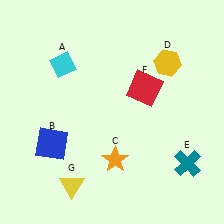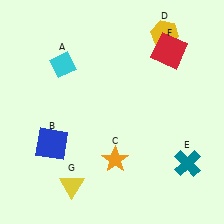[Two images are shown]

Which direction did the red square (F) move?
The red square (F) moved up.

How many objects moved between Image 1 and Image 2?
2 objects moved between the two images.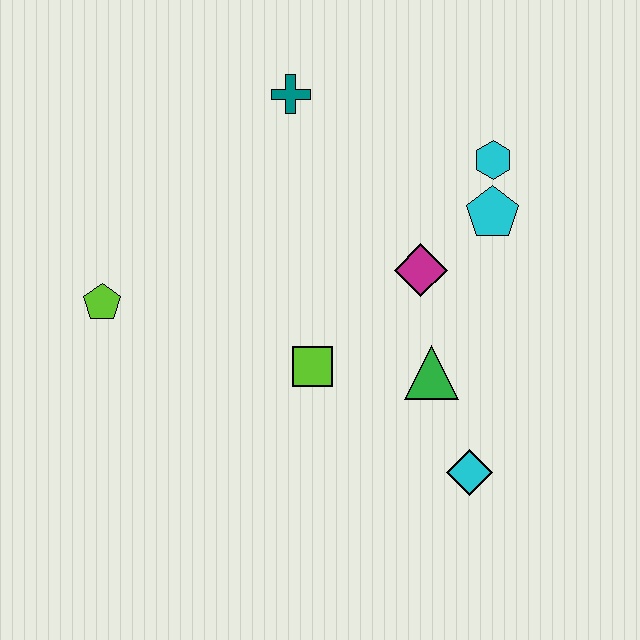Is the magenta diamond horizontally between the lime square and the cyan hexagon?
Yes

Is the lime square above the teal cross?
No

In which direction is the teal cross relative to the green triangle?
The teal cross is above the green triangle.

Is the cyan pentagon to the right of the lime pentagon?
Yes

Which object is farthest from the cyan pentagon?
The lime pentagon is farthest from the cyan pentagon.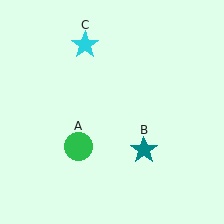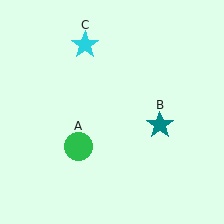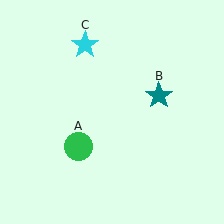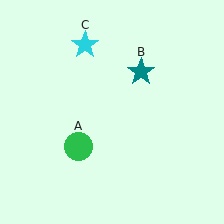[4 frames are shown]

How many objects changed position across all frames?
1 object changed position: teal star (object B).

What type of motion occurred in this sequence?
The teal star (object B) rotated counterclockwise around the center of the scene.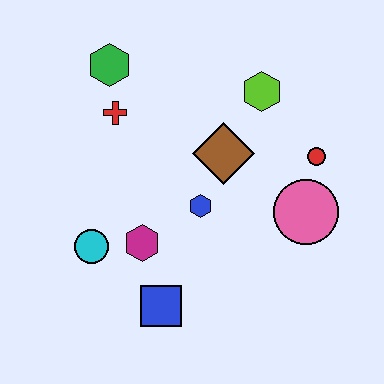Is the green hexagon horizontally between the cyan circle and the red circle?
Yes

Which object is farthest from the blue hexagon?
The green hexagon is farthest from the blue hexagon.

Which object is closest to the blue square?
The magenta hexagon is closest to the blue square.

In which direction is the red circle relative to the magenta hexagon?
The red circle is to the right of the magenta hexagon.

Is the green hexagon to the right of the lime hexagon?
No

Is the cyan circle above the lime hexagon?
No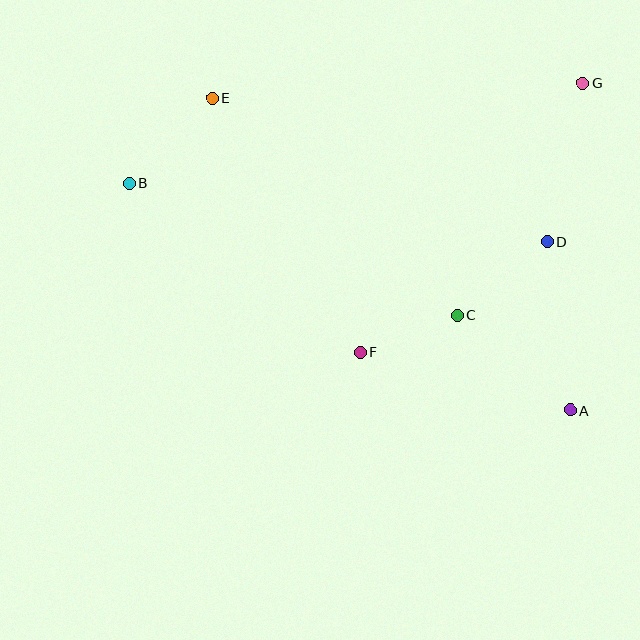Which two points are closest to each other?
Points C and F are closest to each other.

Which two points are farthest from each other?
Points A and B are farthest from each other.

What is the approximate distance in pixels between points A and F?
The distance between A and F is approximately 217 pixels.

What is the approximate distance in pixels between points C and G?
The distance between C and G is approximately 264 pixels.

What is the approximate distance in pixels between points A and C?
The distance between A and C is approximately 147 pixels.